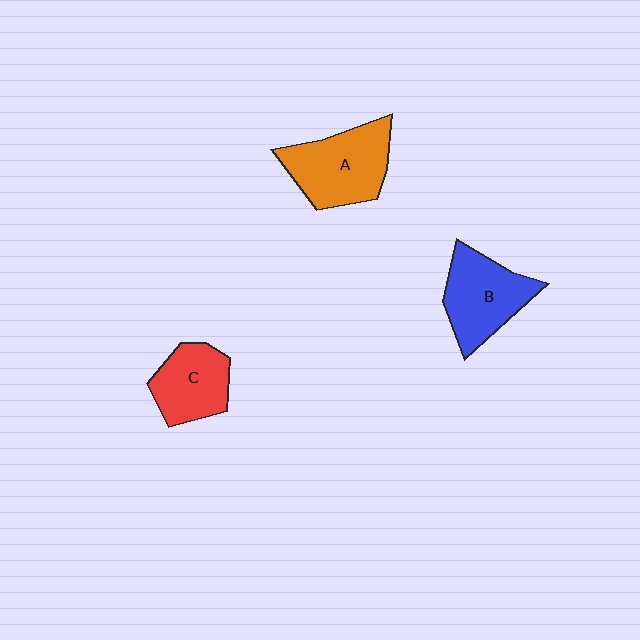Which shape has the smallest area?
Shape C (red).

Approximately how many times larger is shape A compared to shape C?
Approximately 1.3 times.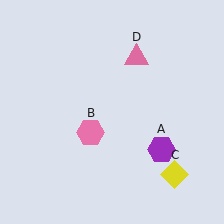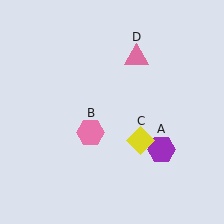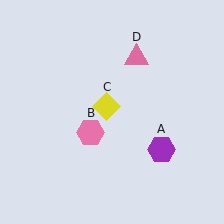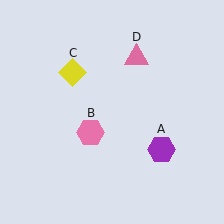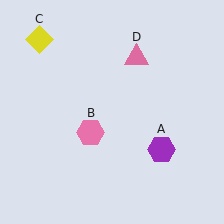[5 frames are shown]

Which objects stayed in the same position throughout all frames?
Purple hexagon (object A) and pink hexagon (object B) and pink triangle (object D) remained stationary.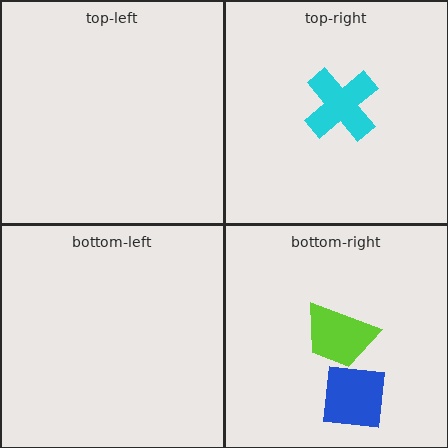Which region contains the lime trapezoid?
The bottom-right region.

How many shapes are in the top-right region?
1.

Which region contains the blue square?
The bottom-right region.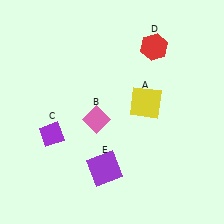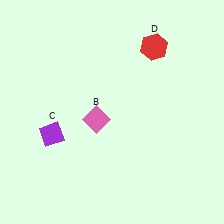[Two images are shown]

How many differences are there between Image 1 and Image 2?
There are 2 differences between the two images.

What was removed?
The purple square (E), the yellow square (A) were removed in Image 2.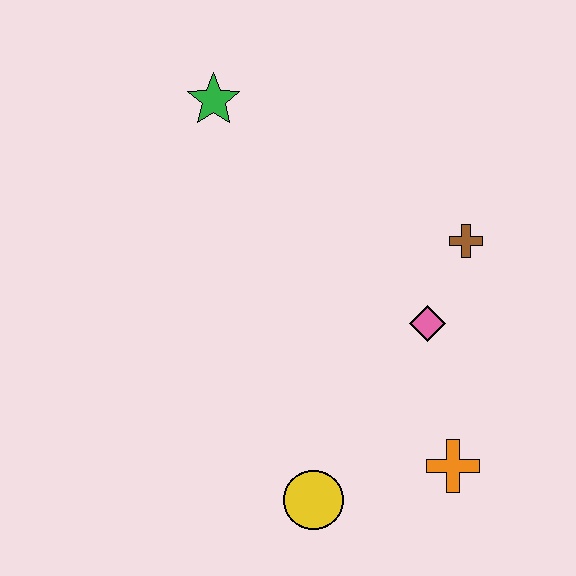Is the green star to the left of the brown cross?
Yes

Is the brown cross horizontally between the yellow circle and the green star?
No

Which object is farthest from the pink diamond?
The green star is farthest from the pink diamond.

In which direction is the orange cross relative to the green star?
The orange cross is below the green star.